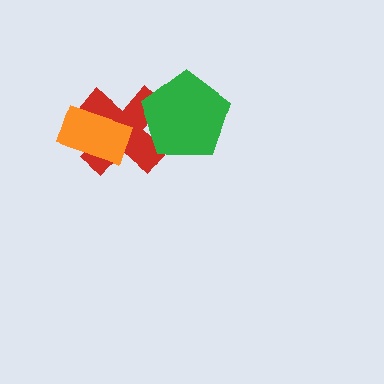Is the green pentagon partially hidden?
No, no other shape covers it.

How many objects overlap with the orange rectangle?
1 object overlaps with the orange rectangle.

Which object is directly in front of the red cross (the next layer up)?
The green pentagon is directly in front of the red cross.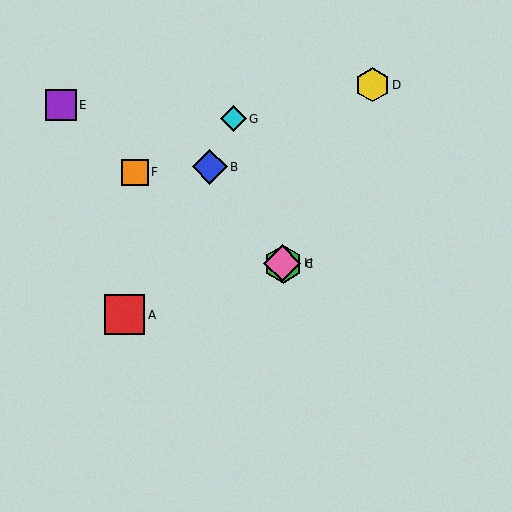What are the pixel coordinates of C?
Object C is at (283, 264).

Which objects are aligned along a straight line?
Objects B, C, H are aligned along a straight line.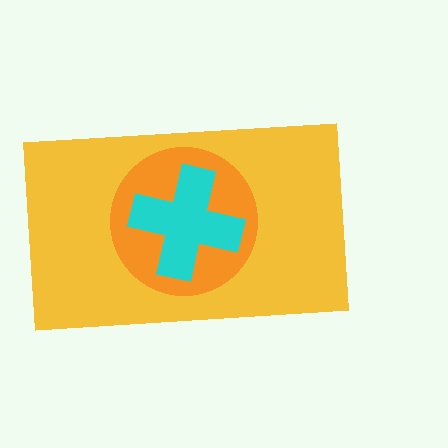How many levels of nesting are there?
3.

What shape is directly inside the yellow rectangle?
The orange circle.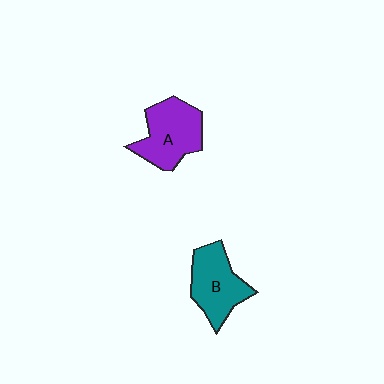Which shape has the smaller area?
Shape B (teal).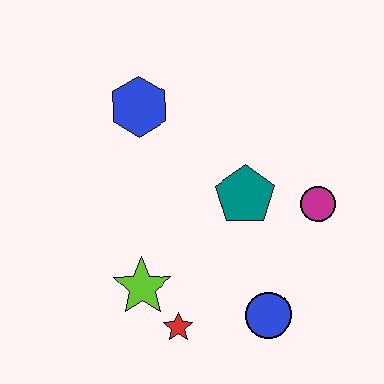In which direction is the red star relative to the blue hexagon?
The red star is below the blue hexagon.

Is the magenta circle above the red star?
Yes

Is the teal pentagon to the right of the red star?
Yes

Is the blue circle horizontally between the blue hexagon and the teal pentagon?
No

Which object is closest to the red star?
The lime star is closest to the red star.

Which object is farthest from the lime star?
The magenta circle is farthest from the lime star.